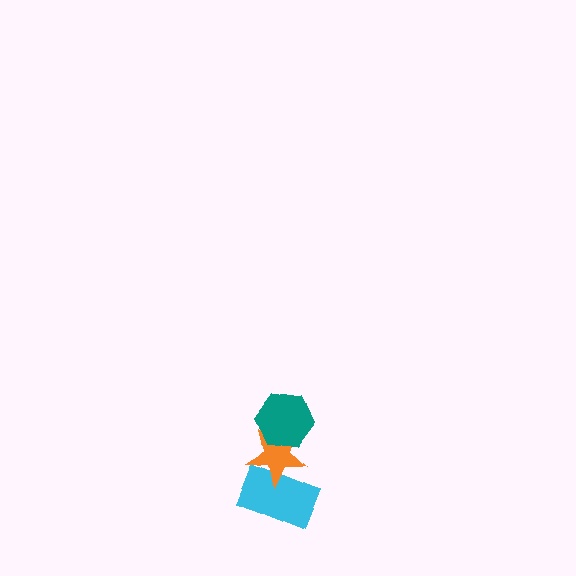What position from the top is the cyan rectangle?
The cyan rectangle is 3rd from the top.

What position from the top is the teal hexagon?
The teal hexagon is 1st from the top.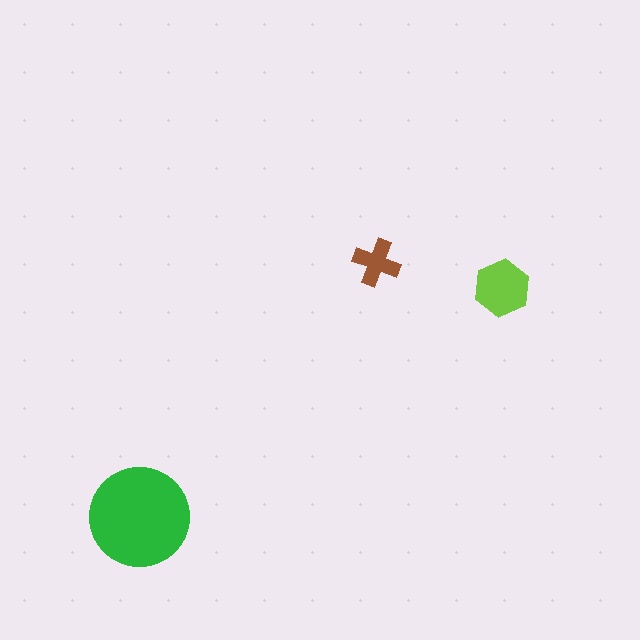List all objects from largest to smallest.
The green circle, the lime hexagon, the brown cross.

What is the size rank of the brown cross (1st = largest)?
3rd.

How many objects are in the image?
There are 3 objects in the image.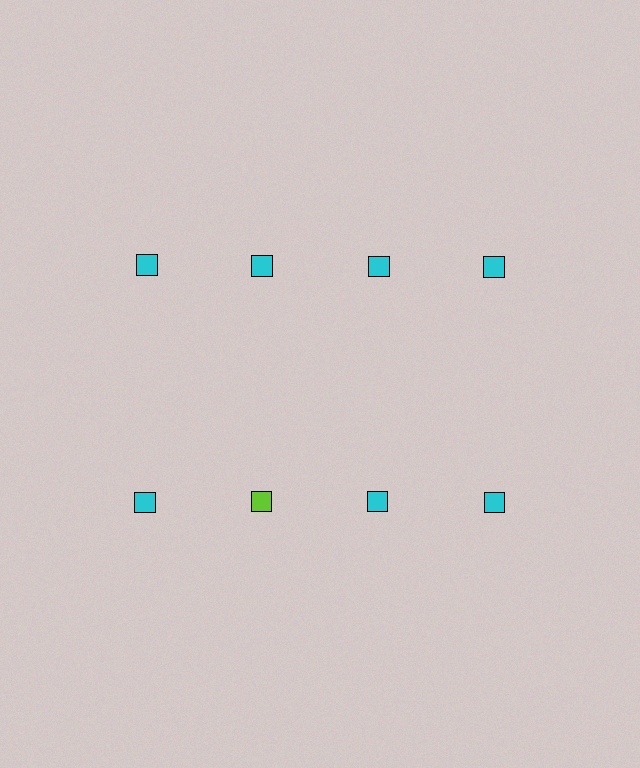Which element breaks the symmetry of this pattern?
The lime square in the second row, second from left column breaks the symmetry. All other shapes are cyan squares.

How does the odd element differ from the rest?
It has a different color: lime instead of cyan.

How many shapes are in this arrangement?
There are 8 shapes arranged in a grid pattern.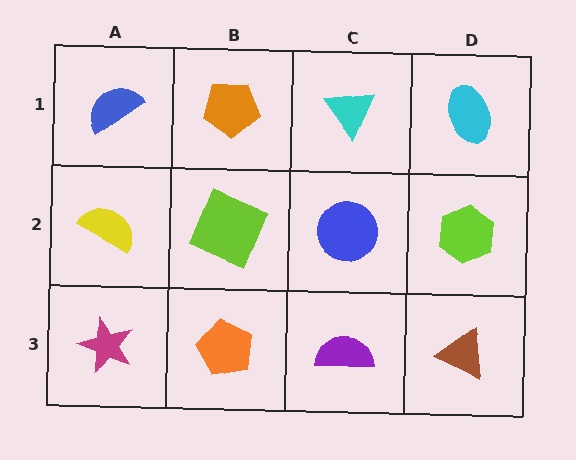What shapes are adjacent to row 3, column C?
A blue circle (row 2, column C), an orange pentagon (row 3, column B), a brown triangle (row 3, column D).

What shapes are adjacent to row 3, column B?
A lime square (row 2, column B), a magenta star (row 3, column A), a purple semicircle (row 3, column C).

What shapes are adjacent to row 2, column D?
A cyan ellipse (row 1, column D), a brown triangle (row 3, column D), a blue circle (row 2, column C).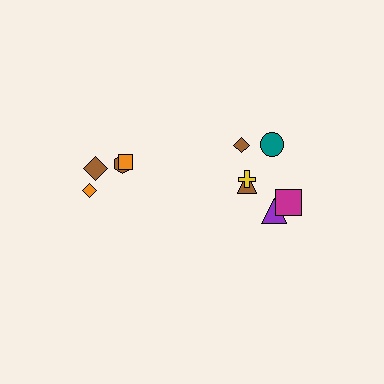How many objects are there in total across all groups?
There are 10 objects.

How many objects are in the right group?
There are 6 objects.